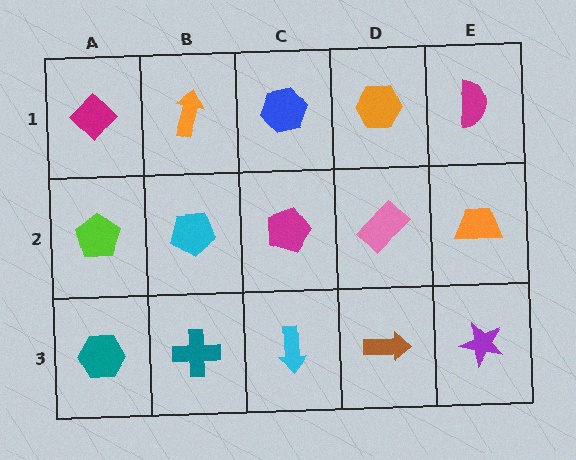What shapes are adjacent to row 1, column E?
An orange trapezoid (row 2, column E), an orange hexagon (row 1, column D).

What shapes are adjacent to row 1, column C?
A magenta pentagon (row 2, column C), an orange arrow (row 1, column B), an orange hexagon (row 1, column D).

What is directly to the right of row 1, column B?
A blue hexagon.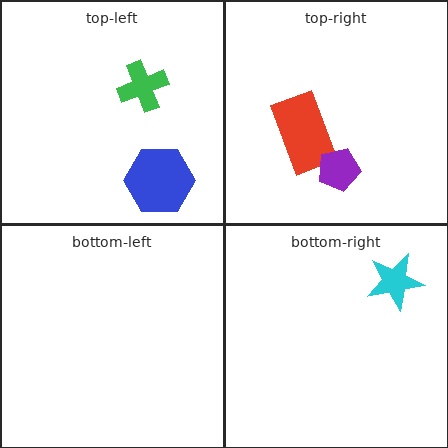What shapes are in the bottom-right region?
The cyan star.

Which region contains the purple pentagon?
The top-right region.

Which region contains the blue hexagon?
The top-left region.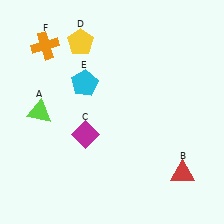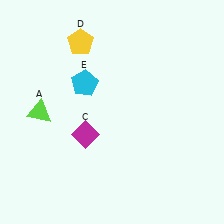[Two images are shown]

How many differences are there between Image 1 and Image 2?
There are 2 differences between the two images.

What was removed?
The red triangle (B), the orange cross (F) were removed in Image 2.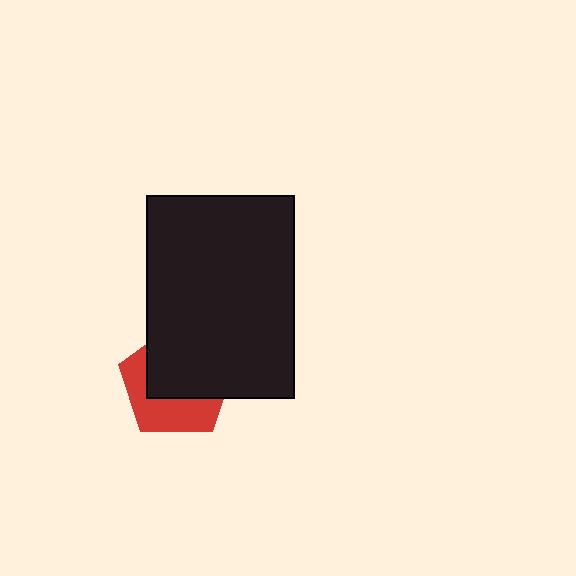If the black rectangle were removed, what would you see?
You would see the complete red pentagon.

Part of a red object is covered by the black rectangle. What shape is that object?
It is a pentagon.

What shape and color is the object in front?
The object in front is a black rectangle.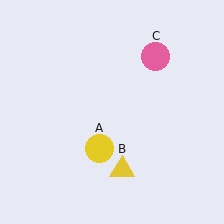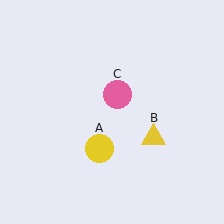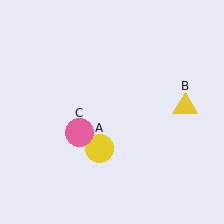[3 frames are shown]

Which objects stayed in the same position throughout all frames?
Yellow circle (object A) remained stationary.